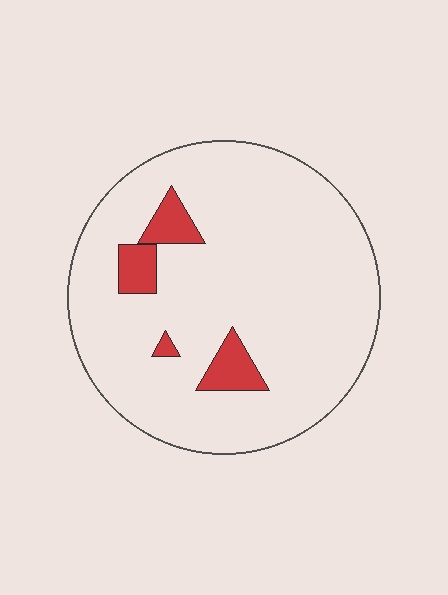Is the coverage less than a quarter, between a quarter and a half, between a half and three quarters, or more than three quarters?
Less than a quarter.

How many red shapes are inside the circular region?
4.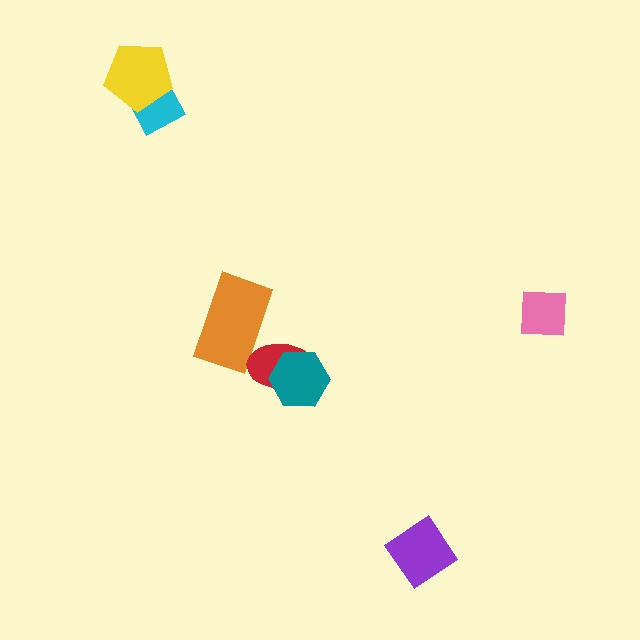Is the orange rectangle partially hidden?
Yes, it is partially covered by another shape.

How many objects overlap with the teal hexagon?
1 object overlaps with the teal hexagon.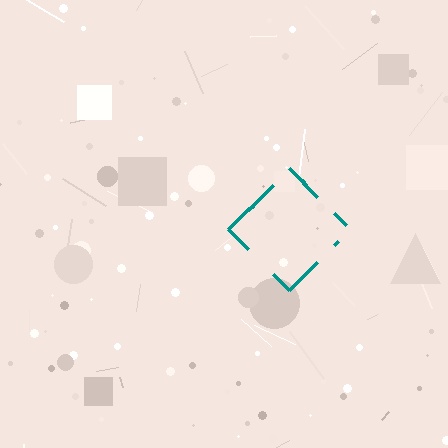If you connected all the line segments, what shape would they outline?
They would outline a diamond.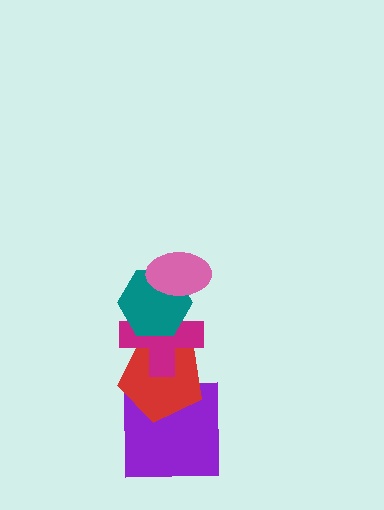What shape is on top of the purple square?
The red pentagon is on top of the purple square.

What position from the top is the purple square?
The purple square is 5th from the top.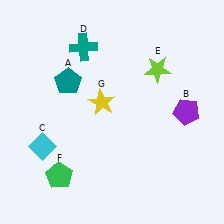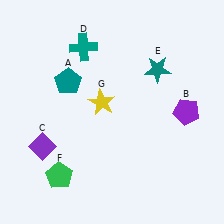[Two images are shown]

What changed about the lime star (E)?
In Image 1, E is lime. In Image 2, it changed to teal.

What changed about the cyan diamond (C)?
In Image 1, C is cyan. In Image 2, it changed to purple.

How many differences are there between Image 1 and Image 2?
There are 2 differences between the two images.